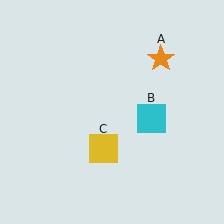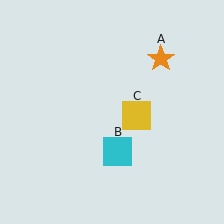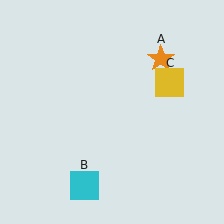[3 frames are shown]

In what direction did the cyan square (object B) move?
The cyan square (object B) moved down and to the left.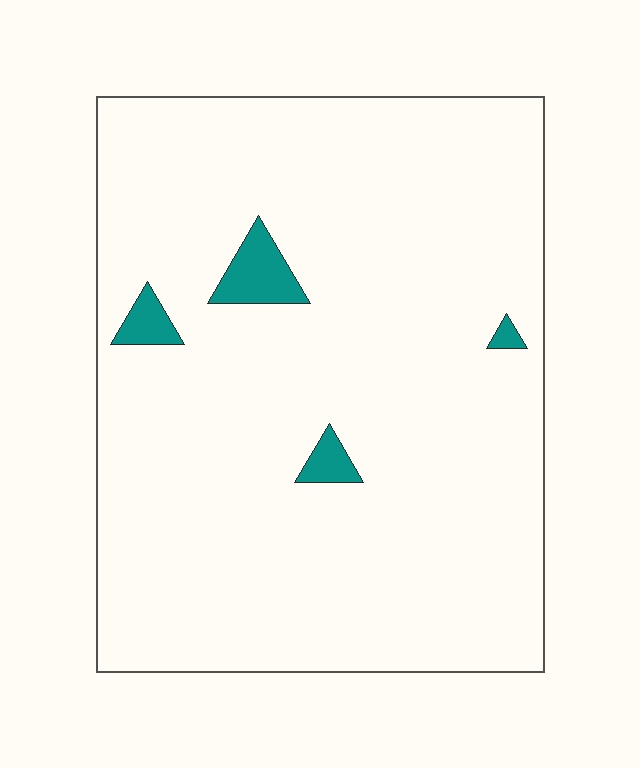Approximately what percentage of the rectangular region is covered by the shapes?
Approximately 5%.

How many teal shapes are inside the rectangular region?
4.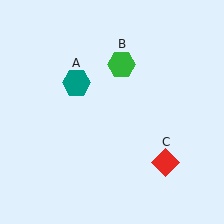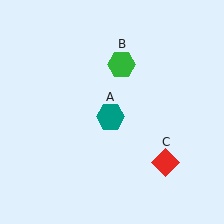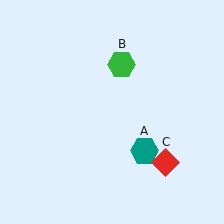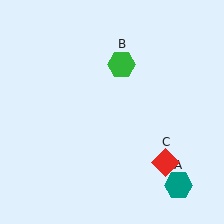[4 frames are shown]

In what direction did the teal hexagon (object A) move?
The teal hexagon (object A) moved down and to the right.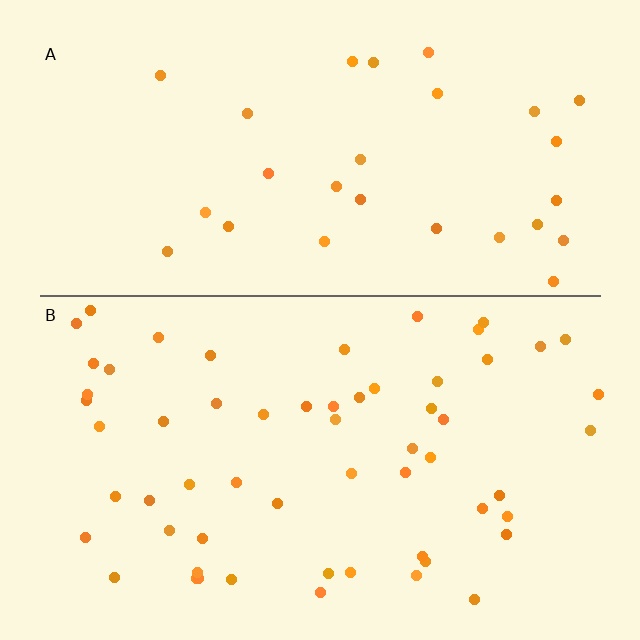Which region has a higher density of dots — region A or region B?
B (the bottom).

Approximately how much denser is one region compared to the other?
Approximately 2.1× — region B over region A.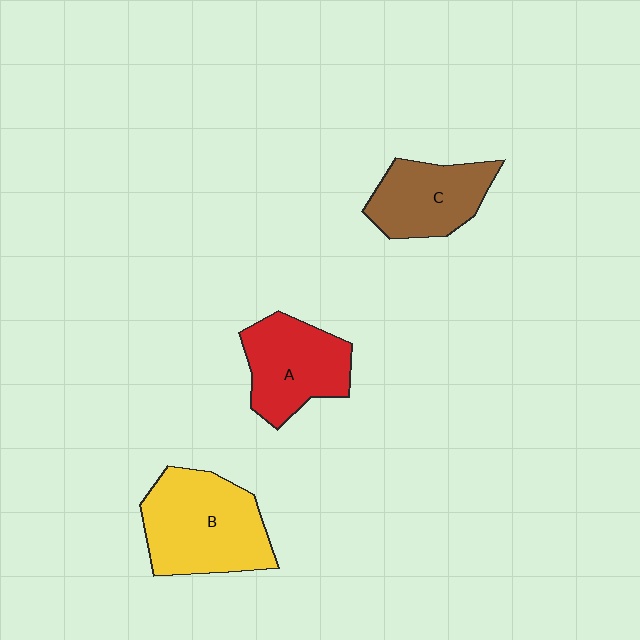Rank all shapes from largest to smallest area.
From largest to smallest: B (yellow), A (red), C (brown).